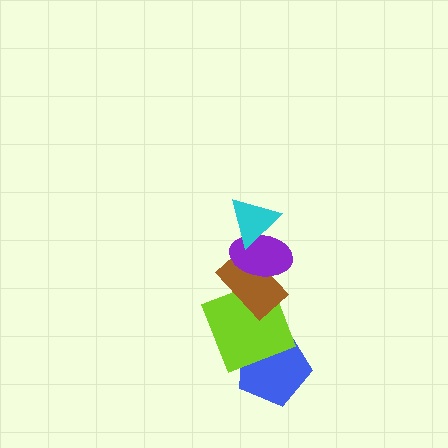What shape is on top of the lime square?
The brown rectangle is on top of the lime square.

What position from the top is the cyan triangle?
The cyan triangle is 1st from the top.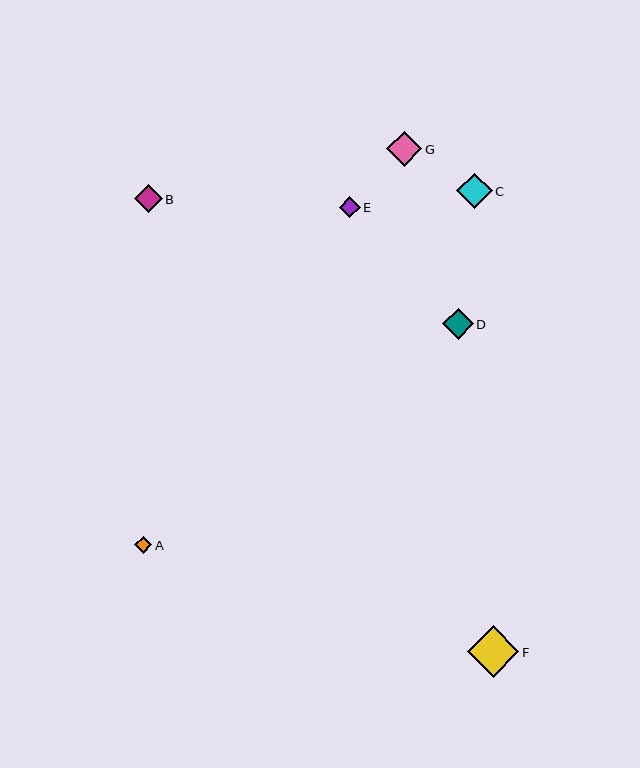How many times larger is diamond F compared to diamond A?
Diamond F is approximately 3.0 times the size of diamond A.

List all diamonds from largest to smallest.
From largest to smallest: F, C, G, D, B, E, A.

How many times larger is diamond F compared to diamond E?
Diamond F is approximately 2.4 times the size of diamond E.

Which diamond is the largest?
Diamond F is the largest with a size of approximately 51 pixels.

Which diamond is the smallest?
Diamond A is the smallest with a size of approximately 17 pixels.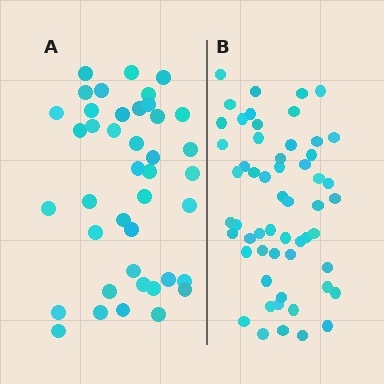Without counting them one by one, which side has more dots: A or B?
Region B (the right region) has more dots.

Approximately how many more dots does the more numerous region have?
Region B has approximately 15 more dots than region A.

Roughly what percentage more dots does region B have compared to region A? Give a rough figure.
About 35% more.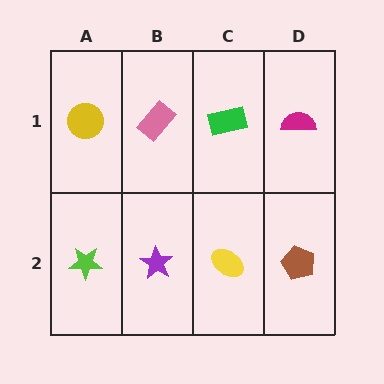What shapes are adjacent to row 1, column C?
A yellow ellipse (row 2, column C), a pink rectangle (row 1, column B), a magenta semicircle (row 1, column D).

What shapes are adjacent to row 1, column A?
A lime star (row 2, column A), a pink rectangle (row 1, column B).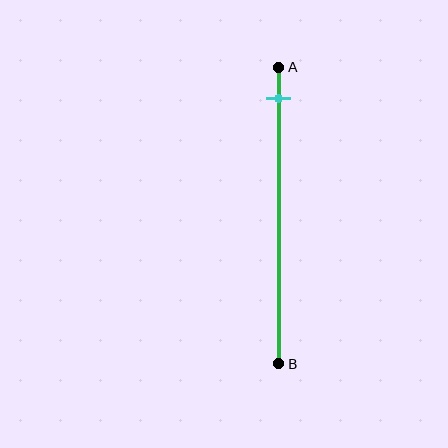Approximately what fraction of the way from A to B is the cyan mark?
The cyan mark is approximately 10% of the way from A to B.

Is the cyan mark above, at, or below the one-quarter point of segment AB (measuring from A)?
The cyan mark is above the one-quarter point of segment AB.